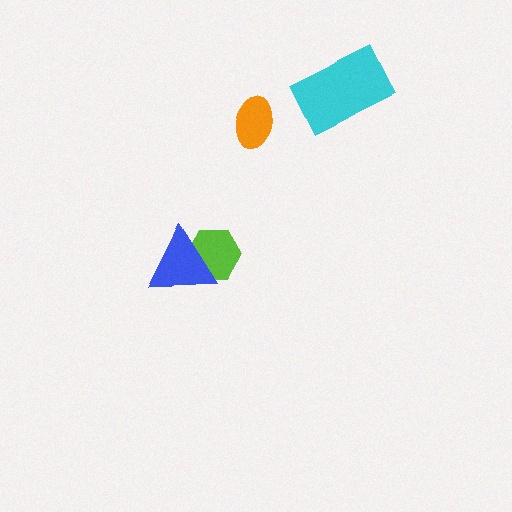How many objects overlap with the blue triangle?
1 object overlaps with the blue triangle.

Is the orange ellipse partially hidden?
No, no other shape covers it.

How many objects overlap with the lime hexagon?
1 object overlaps with the lime hexagon.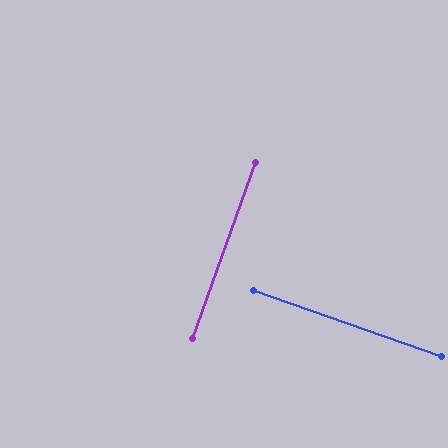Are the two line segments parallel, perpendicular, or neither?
Perpendicular — they meet at approximately 90°.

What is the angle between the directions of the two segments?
Approximately 90 degrees.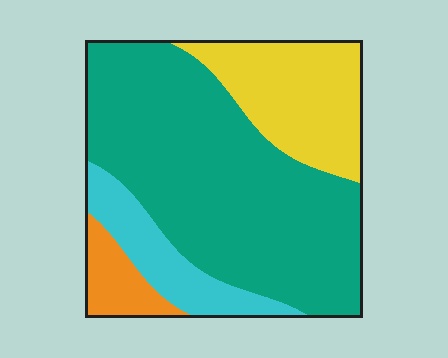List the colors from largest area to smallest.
From largest to smallest: teal, yellow, cyan, orange.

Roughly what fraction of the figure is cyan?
Cyan takes up less than a quarter of the figure.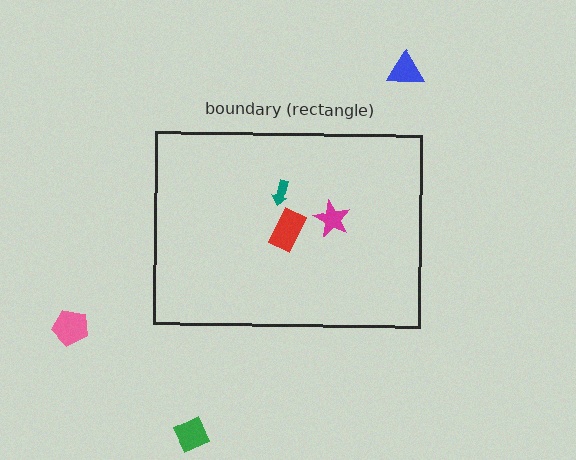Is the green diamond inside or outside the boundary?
Outside.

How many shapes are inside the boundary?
3 inside, 3 outside.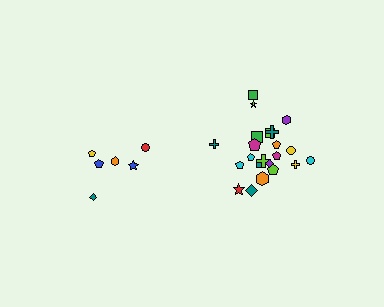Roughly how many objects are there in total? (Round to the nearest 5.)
Roughly 30 objects in total.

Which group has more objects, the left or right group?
The right group.